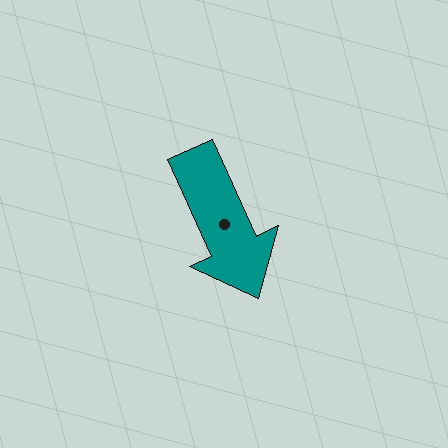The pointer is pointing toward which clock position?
Roughly 5 o'clock.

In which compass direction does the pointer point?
Southeast.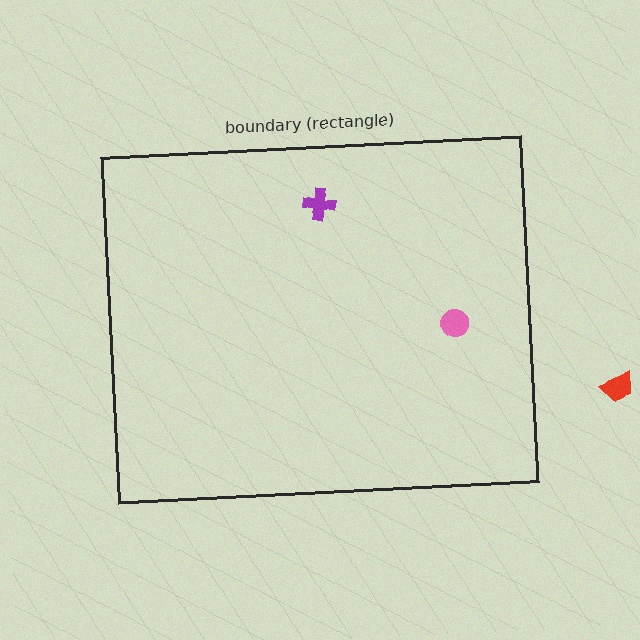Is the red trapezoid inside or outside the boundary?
Outside.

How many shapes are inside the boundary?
2 inside, 1 outside.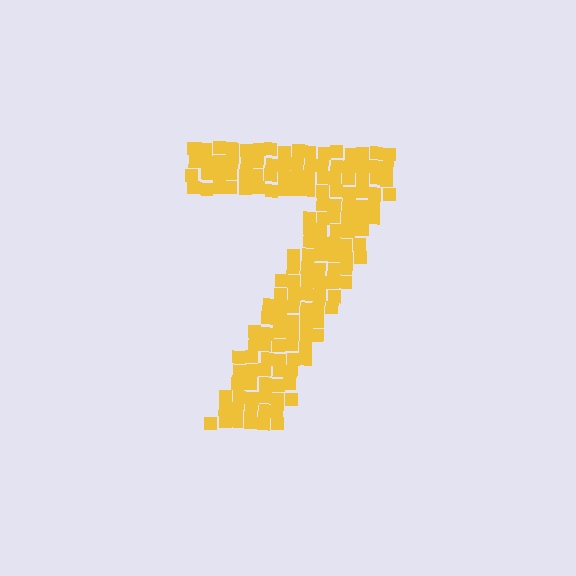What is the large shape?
The large shape is the digit 7.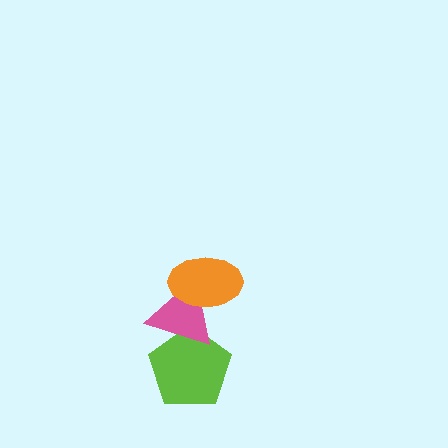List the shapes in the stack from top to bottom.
From top to bottom: the orange ellipse, the pink triangle, the lime pentagon.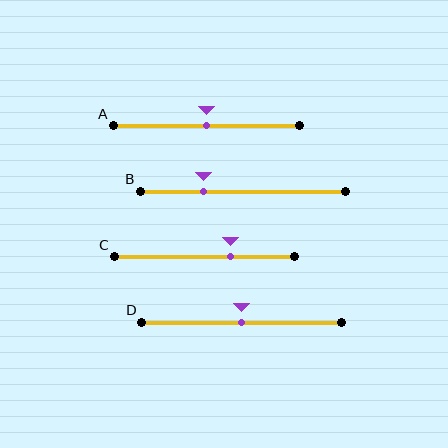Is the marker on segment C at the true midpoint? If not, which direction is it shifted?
No, the marker on segment C is shifted to the right by about 15% of the segment length.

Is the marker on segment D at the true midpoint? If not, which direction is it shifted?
Yes, the marker on segment D is at the true midpoint.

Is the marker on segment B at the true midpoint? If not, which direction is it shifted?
No, the marker on segment B is shifted to the left by about 19% of the segment length.